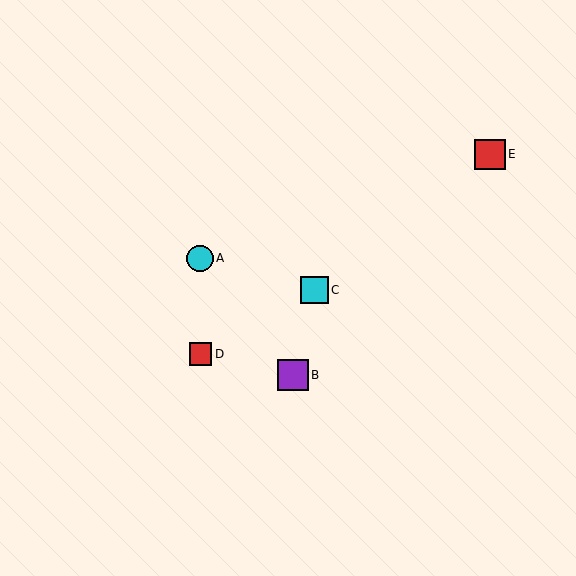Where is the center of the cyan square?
The center of the cyan square is at (314, 290).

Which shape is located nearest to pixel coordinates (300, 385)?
The purple square (labeled B) at (293, 375) is nearest to that location.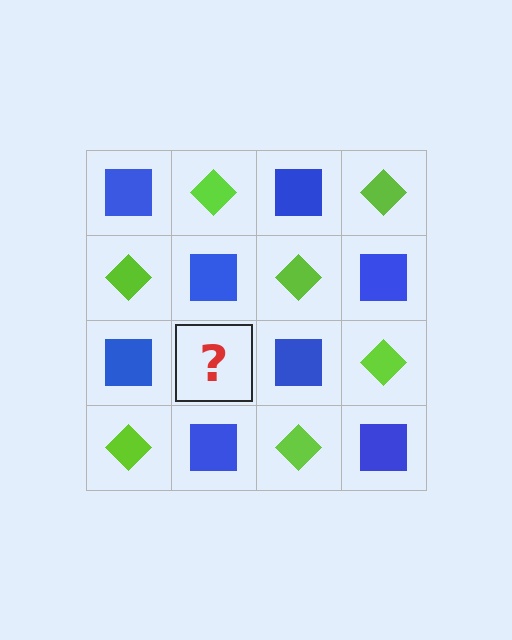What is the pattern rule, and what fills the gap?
The rule is that it alternates blue square and lime diamond in a checkerboard pattern. The gap should be filled with a lime diamond.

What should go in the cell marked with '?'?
The missing cell should contain a lime diamond.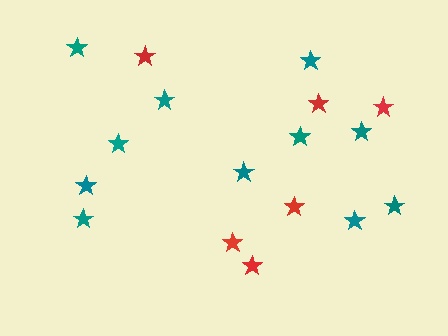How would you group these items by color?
There are 2 groups: one group of teal stars (11) and one group of red stars (6).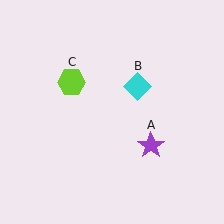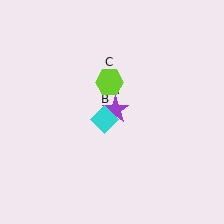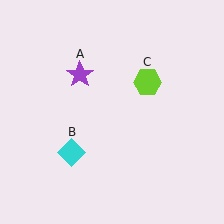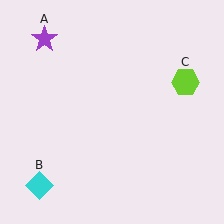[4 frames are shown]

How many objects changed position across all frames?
3 objects changed position: purple star (object A), cyan diamond (object B), lime hexagon (object C).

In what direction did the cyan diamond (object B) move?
The cyan diamond (object B) moved down and to the left.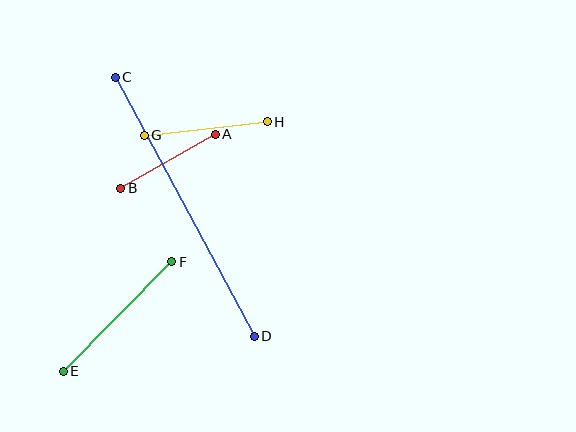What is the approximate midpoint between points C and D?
The midpoint is at approximately (185, 207) pixels.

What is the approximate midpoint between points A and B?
The midpoint is at approximately (168, 161) pixels.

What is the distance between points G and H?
The distance is approximately 124 pixels.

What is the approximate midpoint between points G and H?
The midpoint is at approximately (206, 129) pixels.